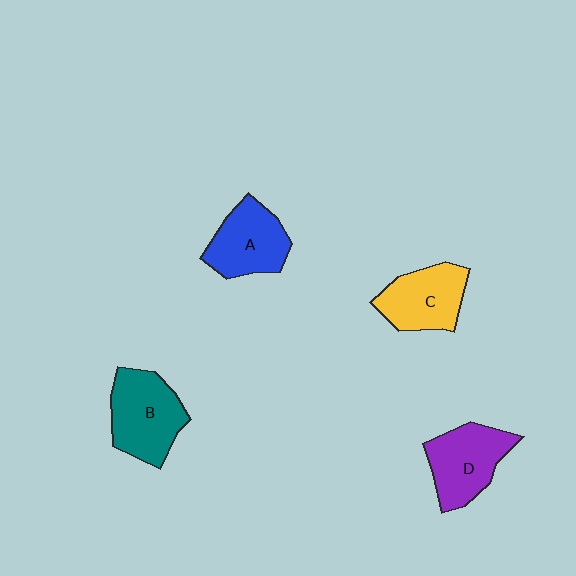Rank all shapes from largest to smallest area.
From largest to smallest: B (teal), D (purple), A (blue), C (yellow).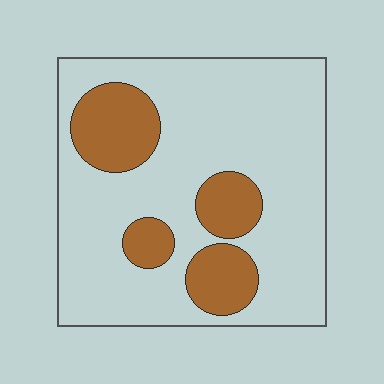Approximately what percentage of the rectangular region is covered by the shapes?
Approximately 25%.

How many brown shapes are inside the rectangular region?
4.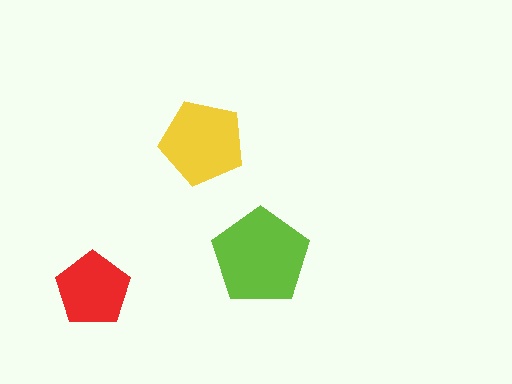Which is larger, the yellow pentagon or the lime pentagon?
The lime one.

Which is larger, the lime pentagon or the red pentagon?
The lime one.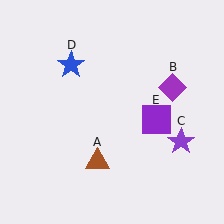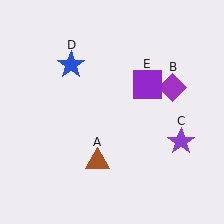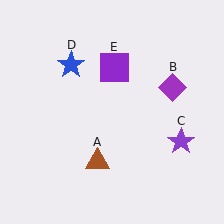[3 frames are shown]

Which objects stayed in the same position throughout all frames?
Brown triangle (object A) and purple diamond (object B) and purple star (object C) and blue star (object D) remained stationary.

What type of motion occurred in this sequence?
The purple square (object E) rotated counterclockwise around the center of the scene.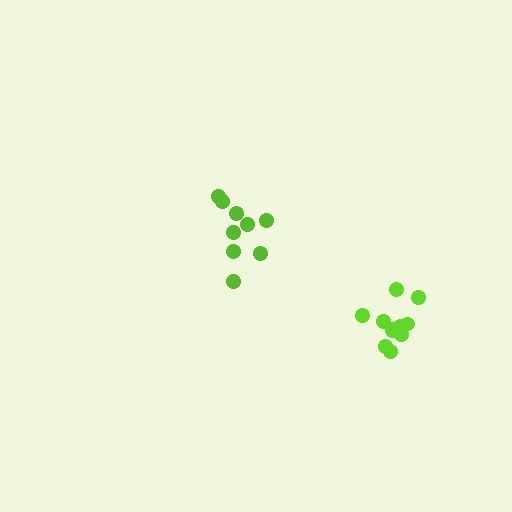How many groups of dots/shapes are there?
There are 2 groups.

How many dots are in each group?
Group 1: 9 dots, Group 2: 11 dots (20 total).